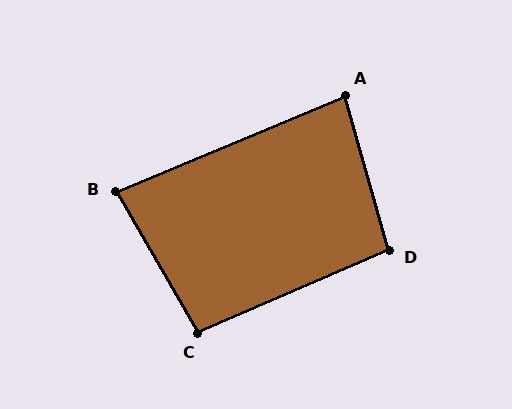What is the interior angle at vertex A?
Approximately 83 degrees (acute).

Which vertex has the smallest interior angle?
B, at approximately 82 degrees.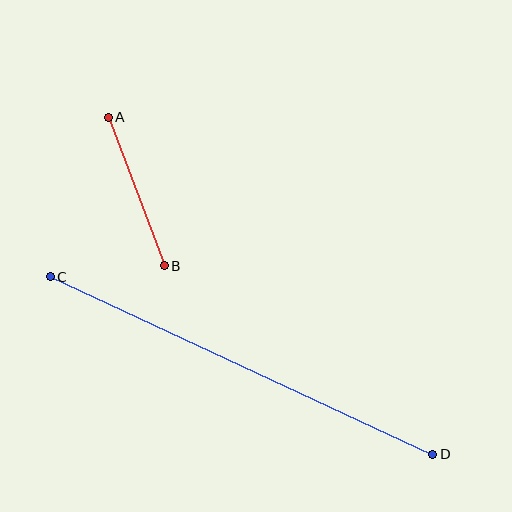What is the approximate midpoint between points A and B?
The midpoint is at approximately (136, 191) pixels.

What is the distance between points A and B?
The distance is approximately 159 pixels.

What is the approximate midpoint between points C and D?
The midpoint is at approximately (241, 365) pixels.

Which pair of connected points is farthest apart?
Points C and D are farthest apart.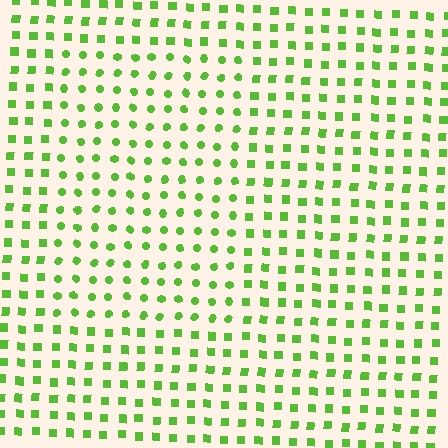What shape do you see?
I see a rectangle.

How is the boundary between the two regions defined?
The boundary is defined by a change in element shape: circles inside vs. squares outside. All elements share the same color and spacing.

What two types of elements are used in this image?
The image uses circles inside the rectangle region and squares outside it.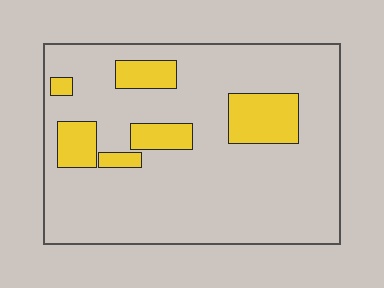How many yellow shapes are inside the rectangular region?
6.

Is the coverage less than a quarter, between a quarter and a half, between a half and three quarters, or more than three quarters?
Less than a quarter.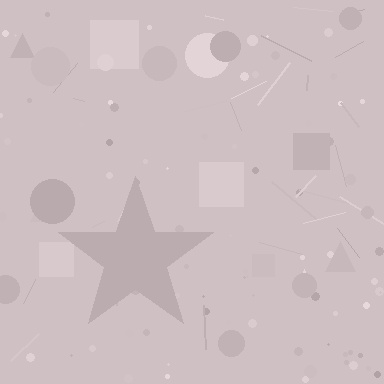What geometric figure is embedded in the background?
A star is embedded in the background.